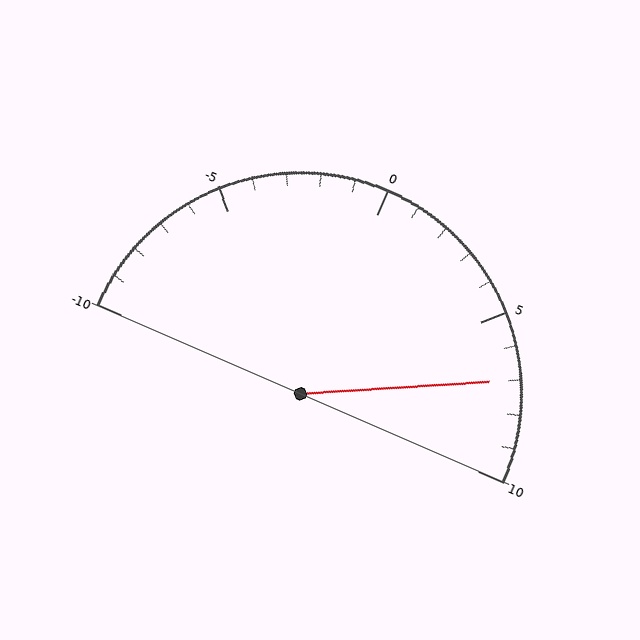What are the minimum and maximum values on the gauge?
The gauge ranges from -10 to 10.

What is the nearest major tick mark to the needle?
The nearest major tick mark is 5.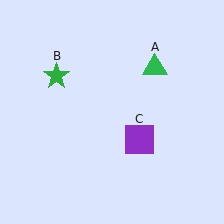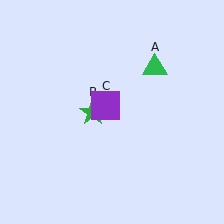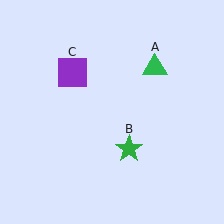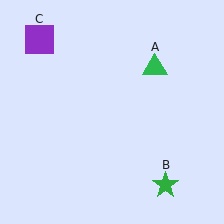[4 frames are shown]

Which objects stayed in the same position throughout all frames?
Green triangle (object A) remained stationary.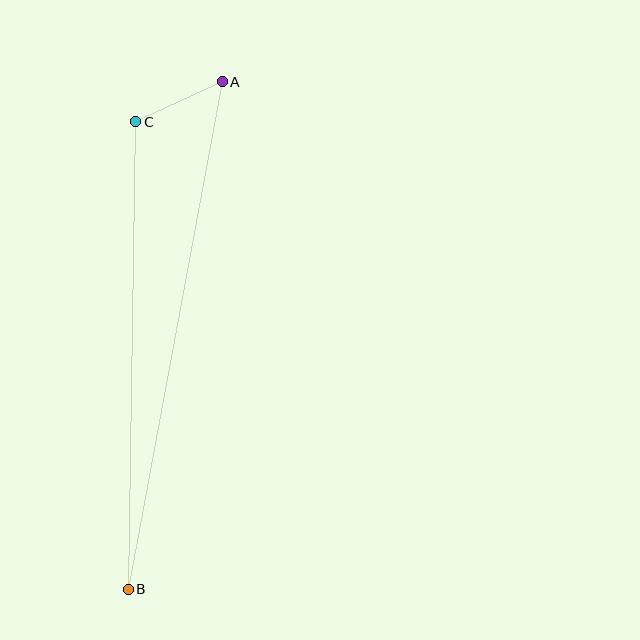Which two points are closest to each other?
Points A and C are closest to each other.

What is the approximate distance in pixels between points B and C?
The distance between B and C is approximately 467 pixels.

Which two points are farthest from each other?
Points A and B are farthest from each other.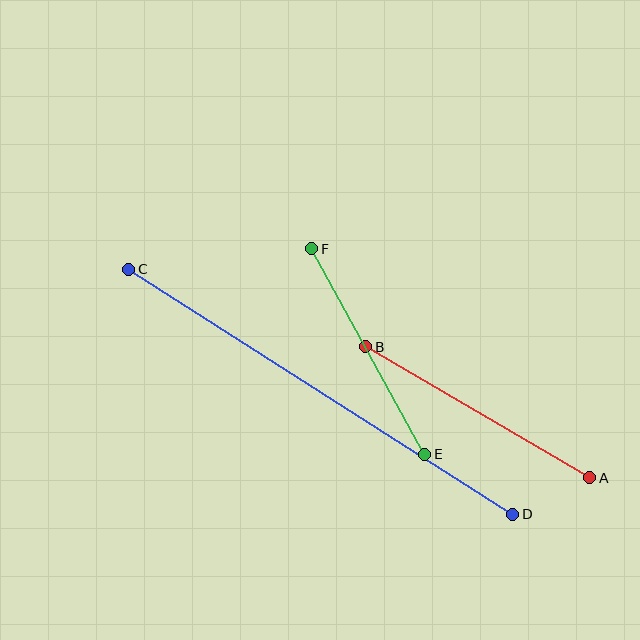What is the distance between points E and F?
The distance is approximately 235 pixels.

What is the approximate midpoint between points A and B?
The midpoint is at approximately (478, 412) pixels.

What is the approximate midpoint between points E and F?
The midpoint is at approximately (368, 351) pixels.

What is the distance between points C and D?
The distance is approximately 455 pixels.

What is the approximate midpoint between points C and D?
The midpoint is at approximately (321, 392) pixels.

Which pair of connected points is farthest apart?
Points C and D are farthest apart.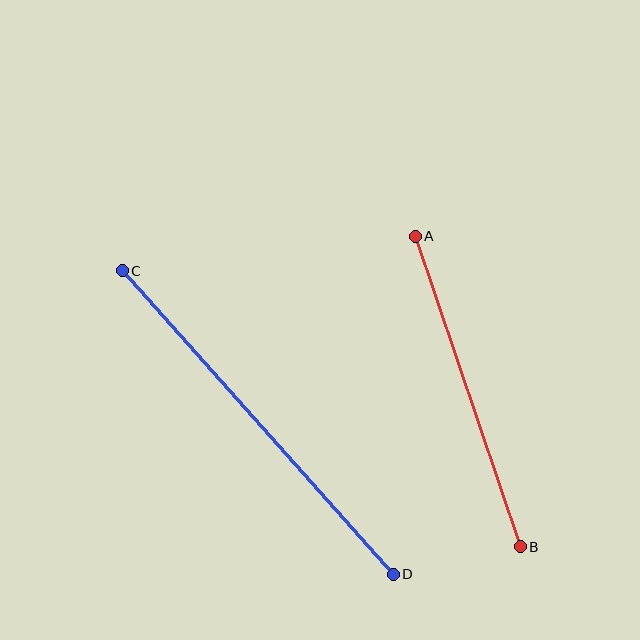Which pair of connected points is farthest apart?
Points C and D are farthest apart.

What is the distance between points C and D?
The distance is approximately 407 pixels.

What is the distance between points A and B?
The distance is approximately 328 pixels.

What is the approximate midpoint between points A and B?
The midpoint is at approximately (468, 391) pixels.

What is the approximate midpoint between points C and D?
The midpoint is at approximately (258, 422) pixels.